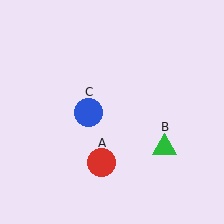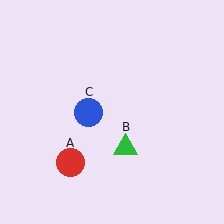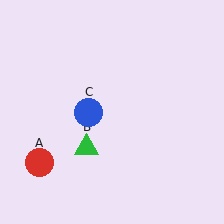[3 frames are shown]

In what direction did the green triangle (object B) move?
The green triangle (object B) moved left.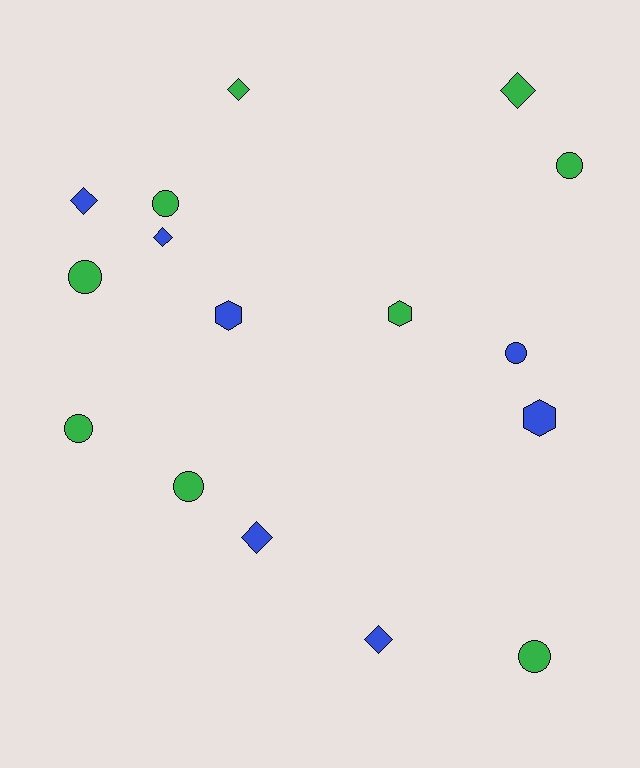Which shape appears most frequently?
Circle, with 7 objects.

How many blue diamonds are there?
There are 4 blue diamonds.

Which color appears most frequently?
Green, with 9 objects.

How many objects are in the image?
There are 16 objects.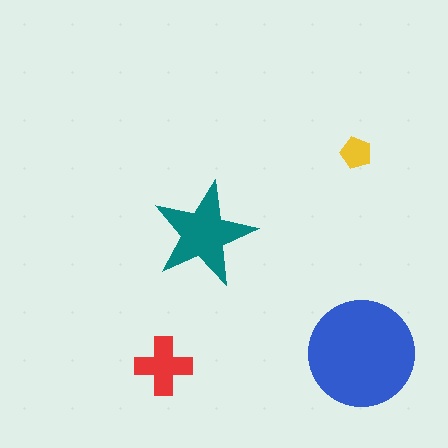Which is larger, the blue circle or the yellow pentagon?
The blue circle.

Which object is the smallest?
The yellow pentagon.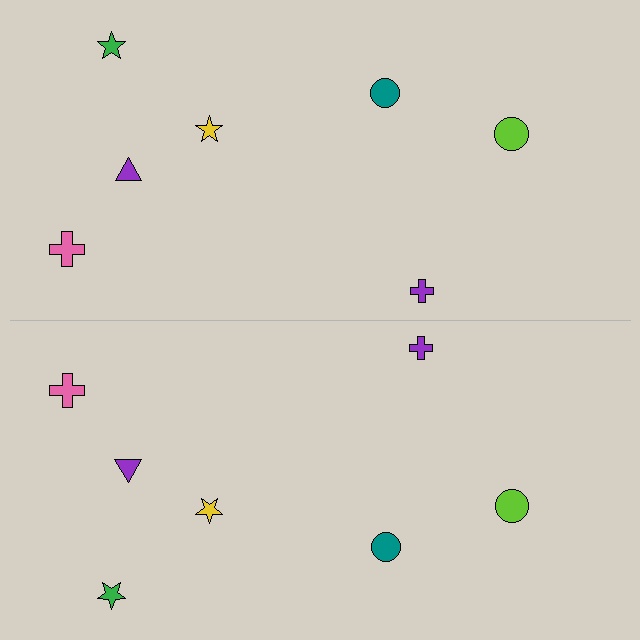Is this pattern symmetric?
Yes, this pattern has bilateral (reflection) symmetry.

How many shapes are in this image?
There are 14 shapes in this image.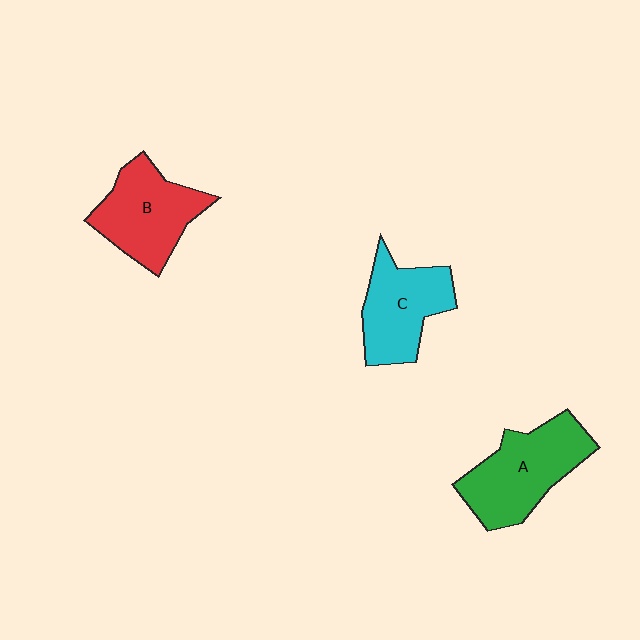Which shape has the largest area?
Shape A (green).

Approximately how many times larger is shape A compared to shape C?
Approximately 1.2 times.